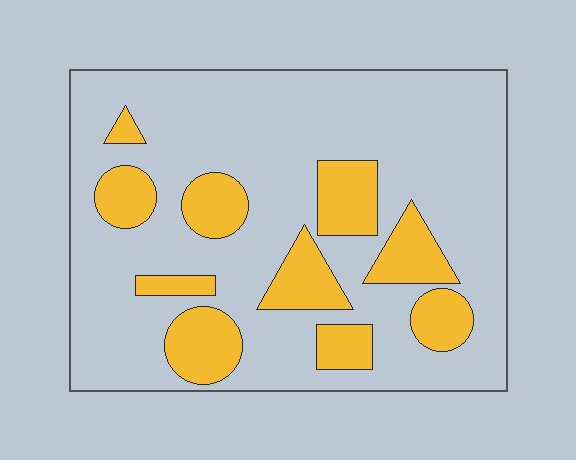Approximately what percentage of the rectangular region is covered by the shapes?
Approximately 25%.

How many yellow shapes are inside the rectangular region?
10.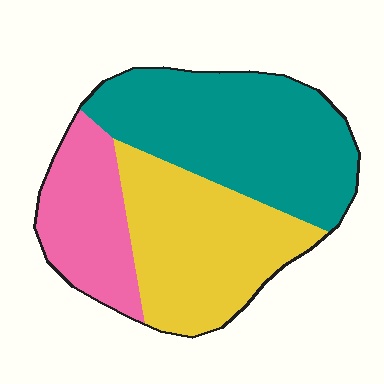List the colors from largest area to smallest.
From largest to smallest: teal, yellow, pink.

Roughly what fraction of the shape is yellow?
Yellow takes up about one third (1/3) of the shape.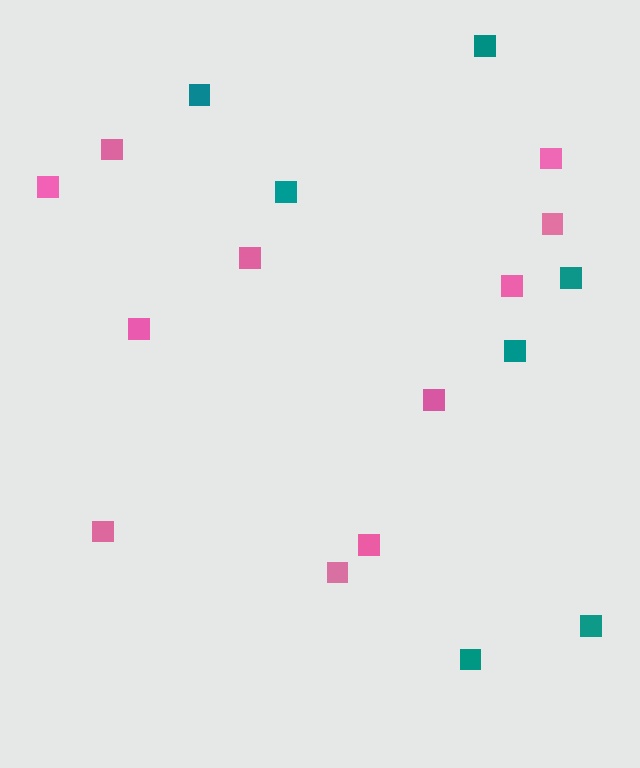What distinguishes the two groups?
There are 2 groups: one group of pink squares (11) and one group of teal squares (7).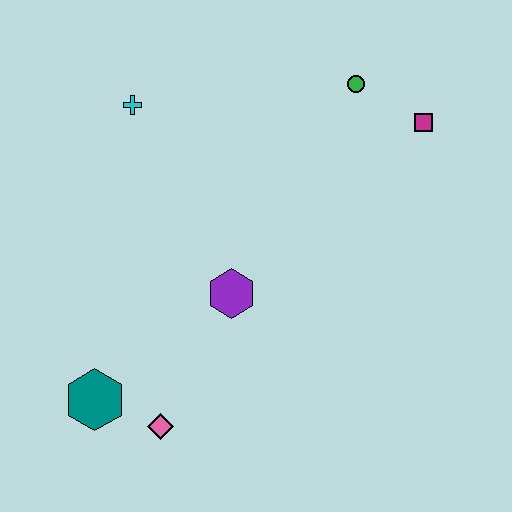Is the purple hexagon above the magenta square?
No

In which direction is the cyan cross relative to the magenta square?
The cyan cross is to the left of the magenta square.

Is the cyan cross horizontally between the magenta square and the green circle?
No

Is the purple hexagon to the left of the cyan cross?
No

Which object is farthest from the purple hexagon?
The magenta square is farthest from the purple hexagon.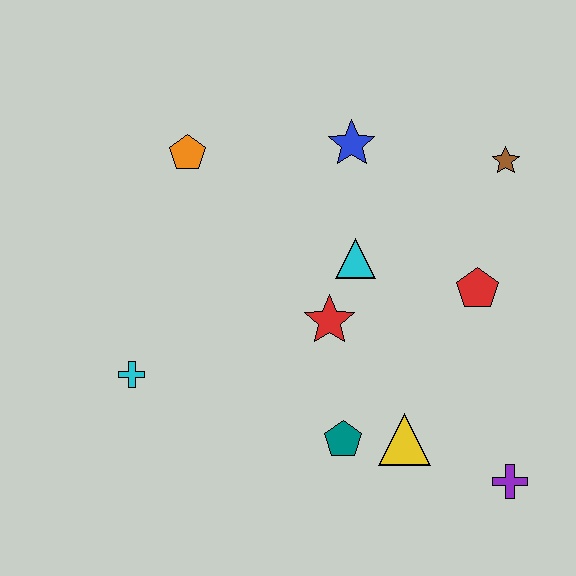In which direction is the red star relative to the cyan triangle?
The red star is below the cyan triangle.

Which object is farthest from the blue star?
The purple cross is farthest from the blue star.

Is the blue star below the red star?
No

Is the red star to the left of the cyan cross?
No